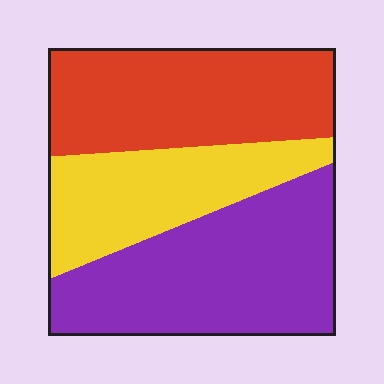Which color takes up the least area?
Yellow, at roughly 25%.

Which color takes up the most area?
Purple, at roughly 40%.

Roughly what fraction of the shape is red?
Red covers about 35% of the shape.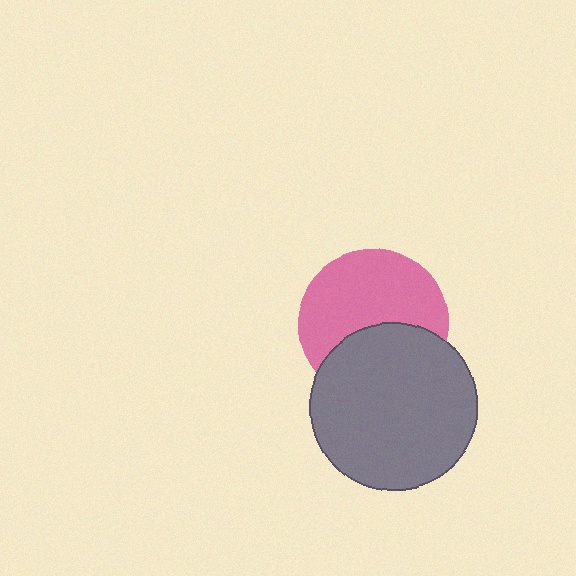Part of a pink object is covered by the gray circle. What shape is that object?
It is a circle.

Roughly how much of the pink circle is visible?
About half of it is visible (roughly 61%).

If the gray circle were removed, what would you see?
You would see the complete pink circle.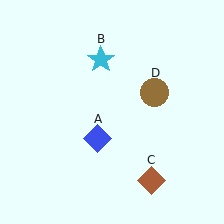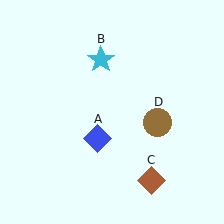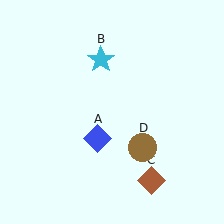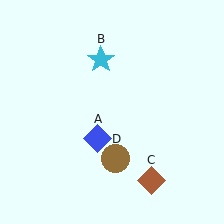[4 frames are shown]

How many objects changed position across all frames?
1 object changed position: brown circle (object D).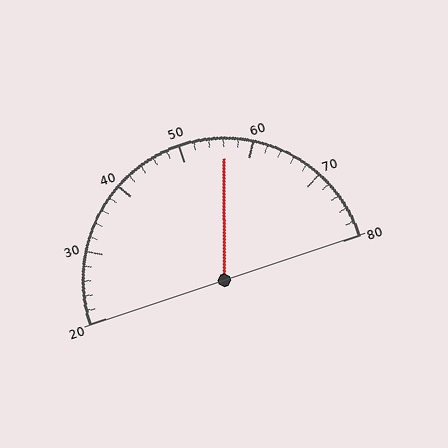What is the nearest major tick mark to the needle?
The nearest major tick mark is 60.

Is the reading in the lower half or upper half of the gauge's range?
The reading is in the upper half of the range (20 to 80).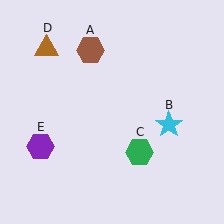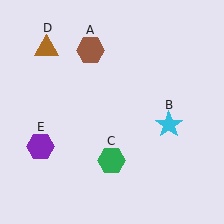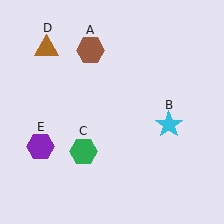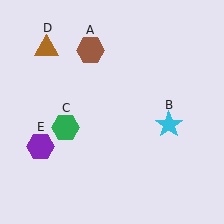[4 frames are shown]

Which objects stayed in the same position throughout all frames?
Brown hexagon (object A) and cyan star (object B) and brown triangle (object D) and purple hexagon (object E) remained stationary.